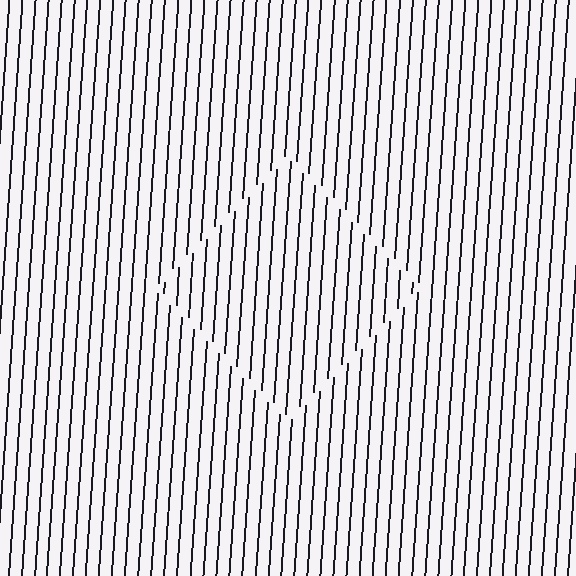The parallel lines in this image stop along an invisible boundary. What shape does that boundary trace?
An illusory square. The interior of the shape contains the same grating, shifted by half a period — the contour is defined by the phase discontinuity where line-ends from the inner and outer gratings abut.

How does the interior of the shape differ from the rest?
The interior of the shape contains the same grating, shifted by half a period — the contour is defined by the phase discontinuity where line-ends from the inner and outer gratings abut.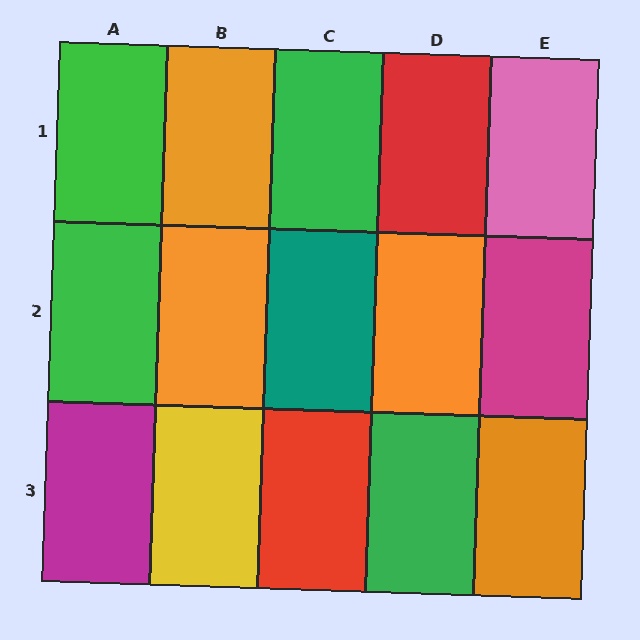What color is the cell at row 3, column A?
Magenta.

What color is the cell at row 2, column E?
Magenta.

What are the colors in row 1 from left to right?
Green, orange, green, red, pink.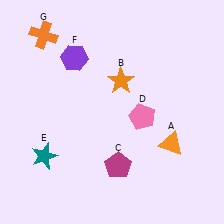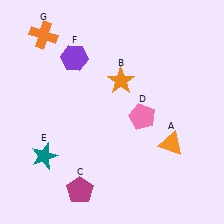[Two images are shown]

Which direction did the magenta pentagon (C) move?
The magenta pentagon (C) moved left.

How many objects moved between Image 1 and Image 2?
1 object moved between the two images.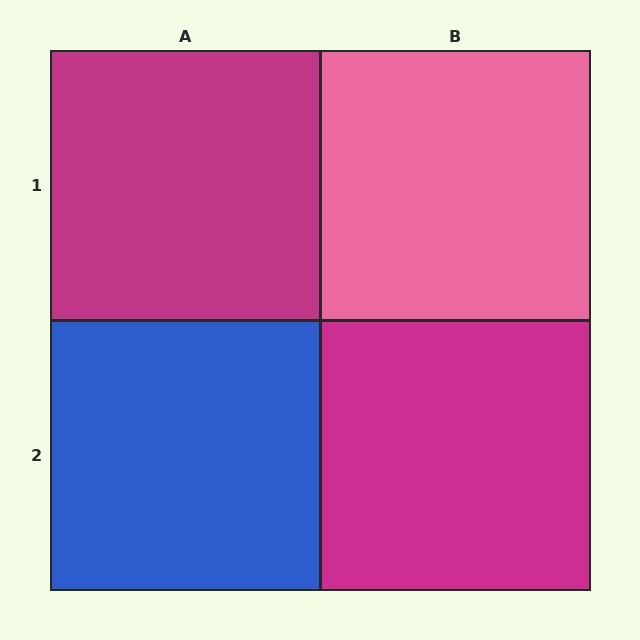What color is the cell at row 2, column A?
Blue.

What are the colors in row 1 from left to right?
Magenta, pink.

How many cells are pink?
1 cell is pink.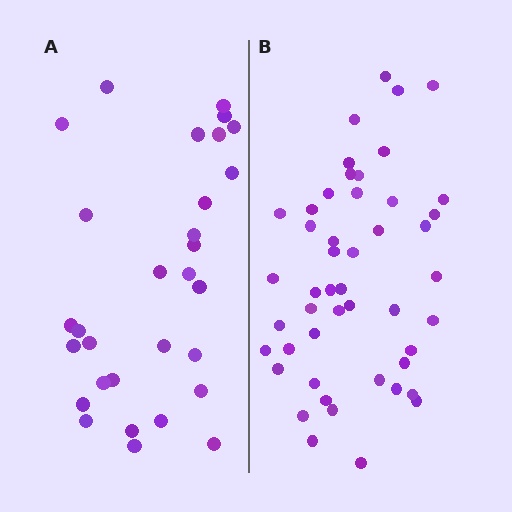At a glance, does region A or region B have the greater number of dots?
Region B (the right region) has more dots.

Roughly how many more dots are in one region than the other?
Region B has approximately 20 more dots than region A.